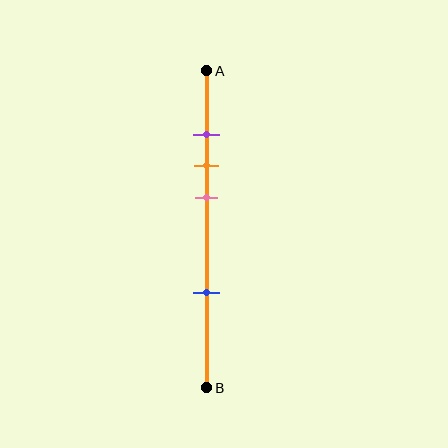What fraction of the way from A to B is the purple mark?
The purple mark is approximately 20% (0.2) of the way from A to B.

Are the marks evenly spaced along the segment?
No, the marks are not evenly spaced.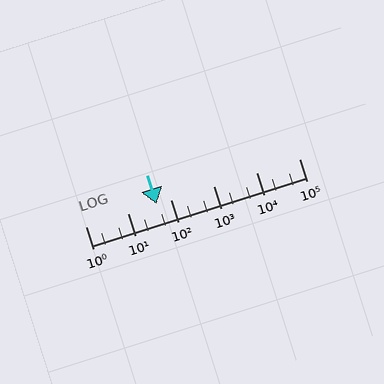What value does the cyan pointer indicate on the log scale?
The pointer indicates approximately 47.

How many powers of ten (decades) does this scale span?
The scale spans 5 decades, from 1 to 100000.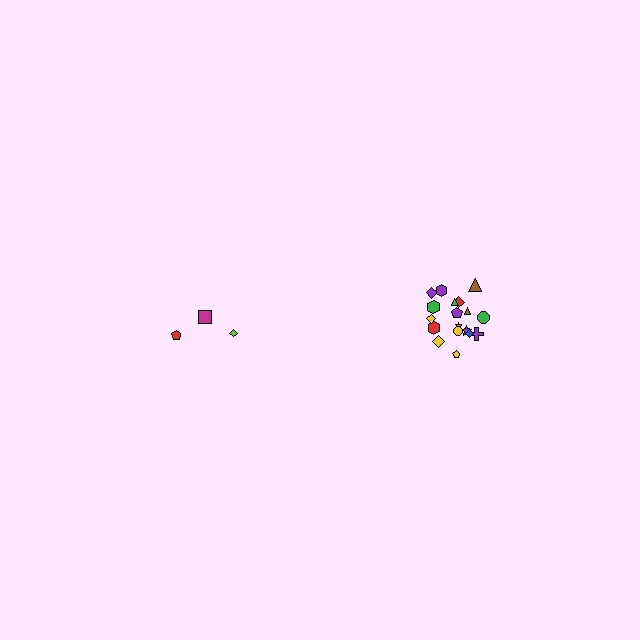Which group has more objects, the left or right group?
The right group.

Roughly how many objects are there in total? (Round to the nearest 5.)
Roughly 20 objects in total.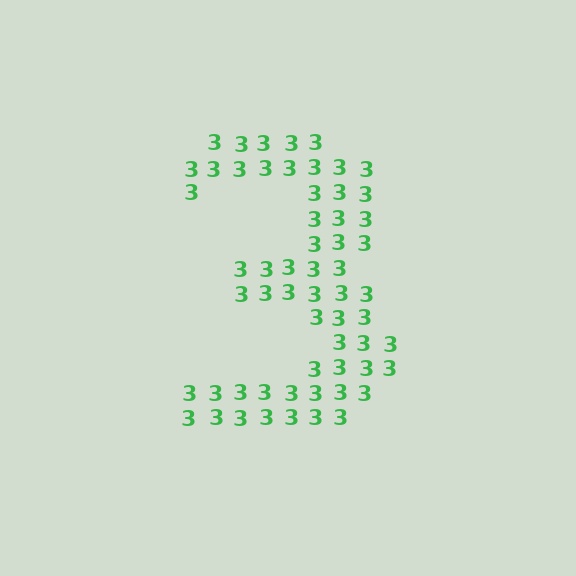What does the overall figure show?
The overall figure shows the digit 3.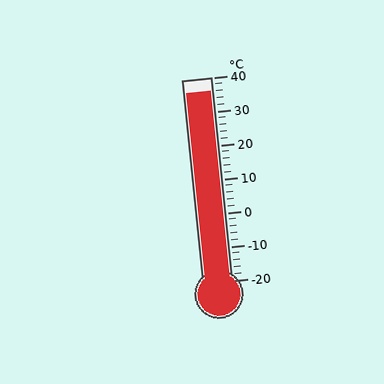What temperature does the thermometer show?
The thermometer shows approximately 36°C.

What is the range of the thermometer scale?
The thermometer scale ranges from -20°C to 40°C.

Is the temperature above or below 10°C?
The temperature is above 10°C.